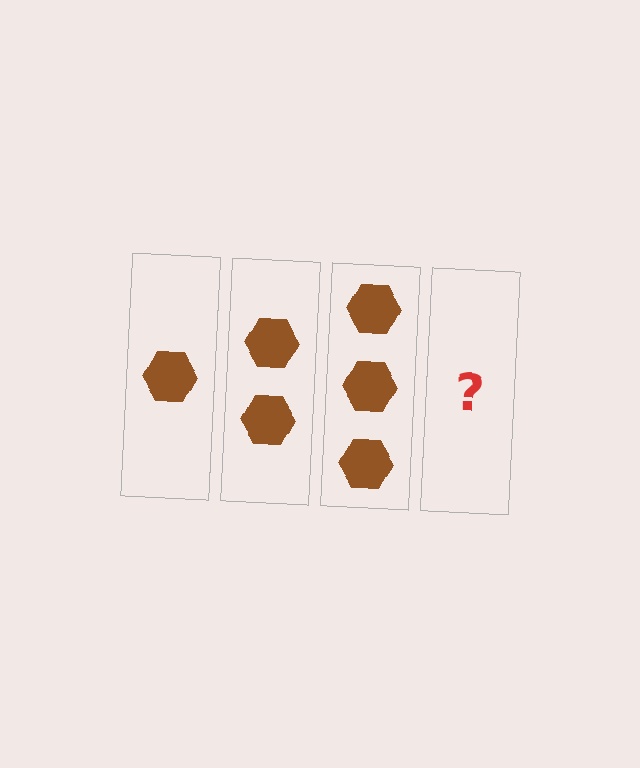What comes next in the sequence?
The next element should be 4 hexagons.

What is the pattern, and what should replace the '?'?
The pattern is that each step adds one more hexagon. The '?' should be 4 hexagons.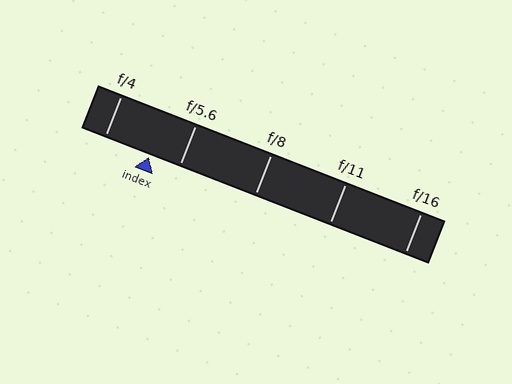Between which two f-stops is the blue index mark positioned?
The index mark is between f/4 and f/5.6.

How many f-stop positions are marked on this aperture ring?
There are 5 f-stop positions marked.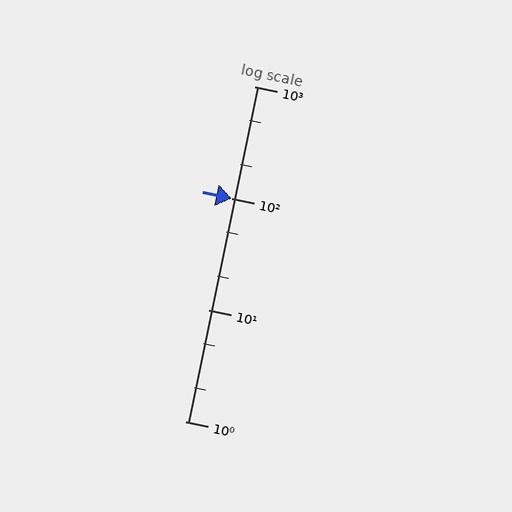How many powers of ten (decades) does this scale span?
The scale spans 3 decades, from 1 to 1000.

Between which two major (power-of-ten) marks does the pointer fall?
The pointer is between 100 and 1000.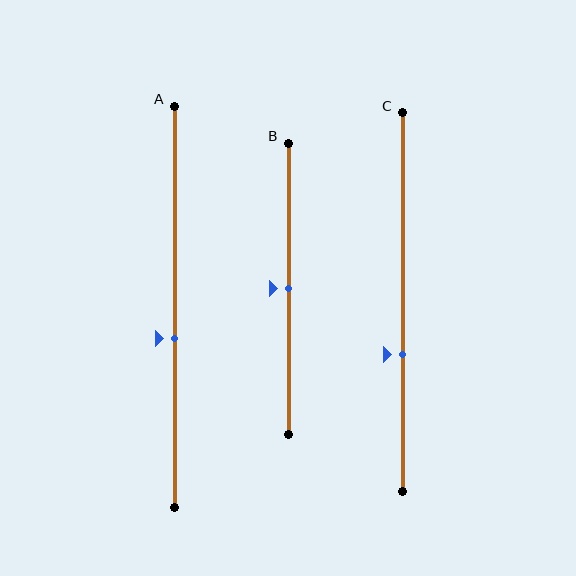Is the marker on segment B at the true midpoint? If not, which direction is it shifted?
Yes, the marker on segment B is at the true midpoint.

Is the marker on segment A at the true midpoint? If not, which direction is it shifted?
No, the marker on segment A is shifted downward by about 8% of the segment length.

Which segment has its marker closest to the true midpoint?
Segment B has its marker closest to the true midpoint.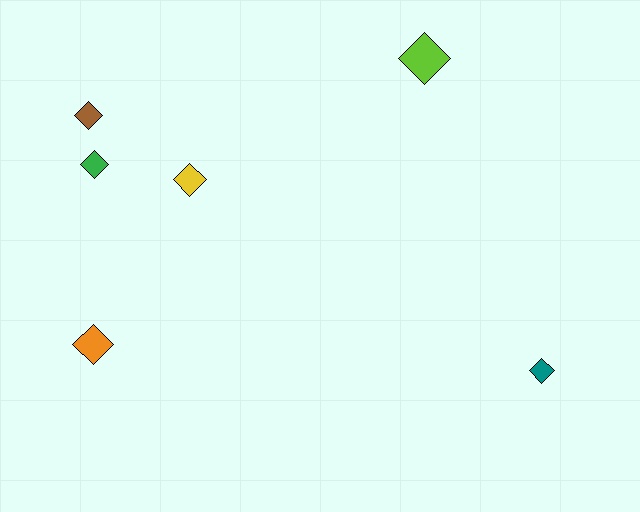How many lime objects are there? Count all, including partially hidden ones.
There is 1 lime object.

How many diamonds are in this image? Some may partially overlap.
There are 6 diamonds.